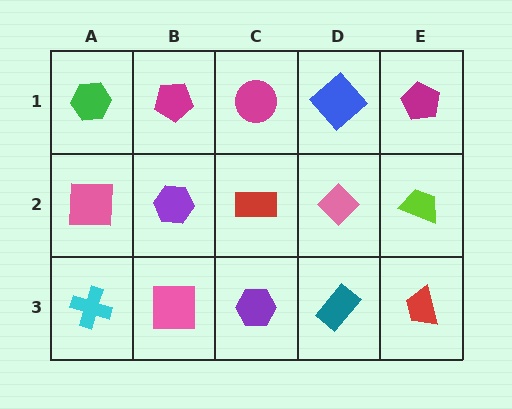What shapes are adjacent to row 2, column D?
A blue diamond (row 1, column D), a teal rectangle (row 3, column D), a red rectangle (row 2, column C), a lime trapezoid (row 2, column E).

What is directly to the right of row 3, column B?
A purple hexagon.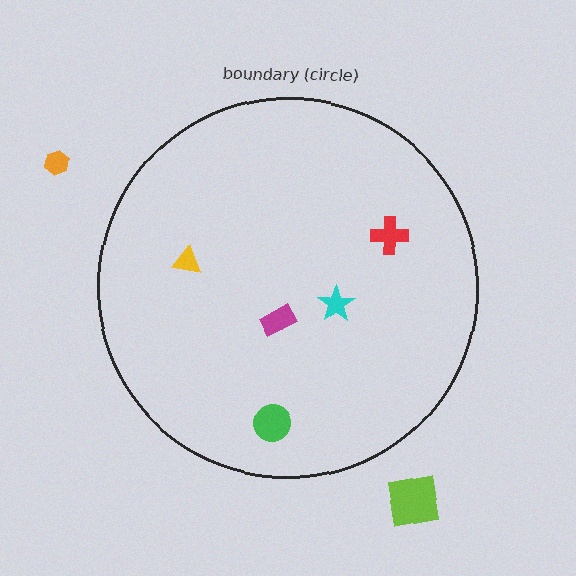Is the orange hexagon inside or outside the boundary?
Outside.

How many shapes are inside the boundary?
5 inside, 2 outside.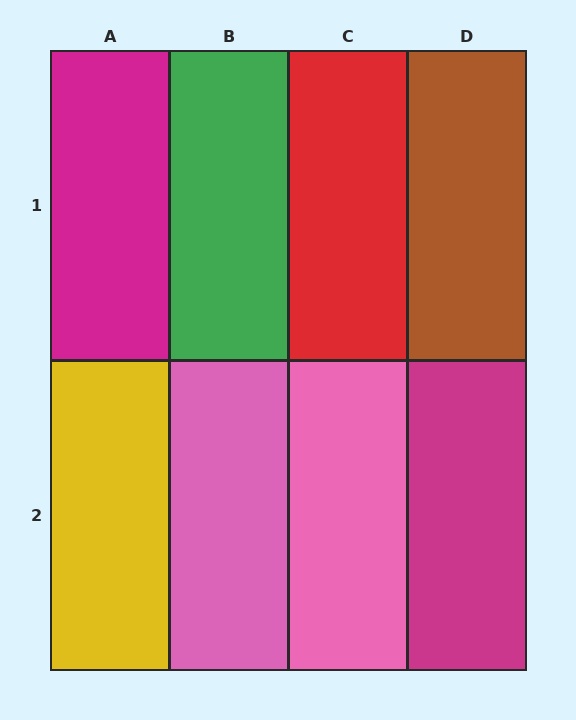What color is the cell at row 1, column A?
Magenta.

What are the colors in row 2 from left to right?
Yellow, pink, pink, magenta.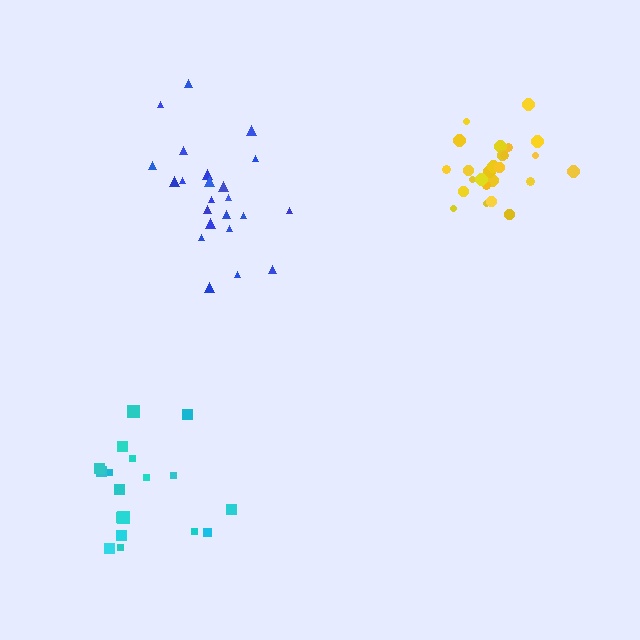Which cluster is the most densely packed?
Yellow.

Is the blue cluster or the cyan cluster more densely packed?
Blue.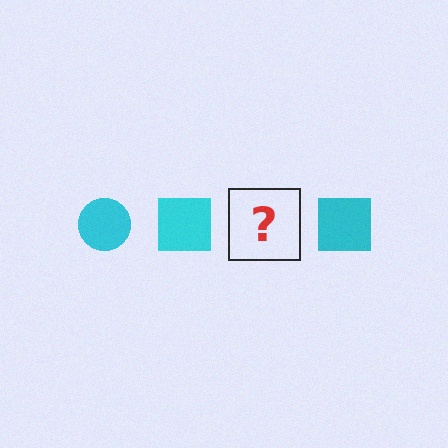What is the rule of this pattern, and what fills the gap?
The rule is that the pattern cycles through circle, square shapes in cyan. The gap should be filled with a cyan circle.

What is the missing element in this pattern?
The missing element is a cyan circle.